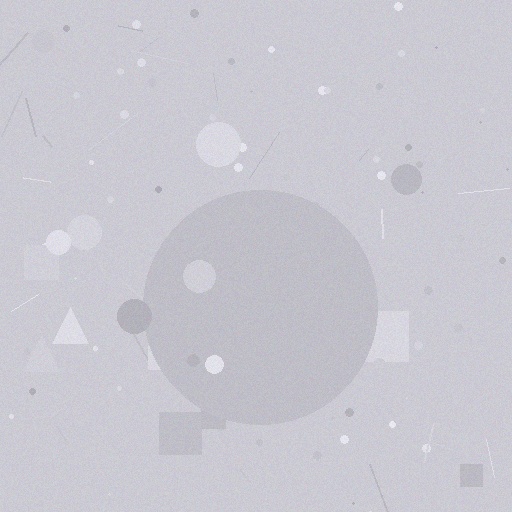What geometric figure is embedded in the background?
A circle is embedded in the background.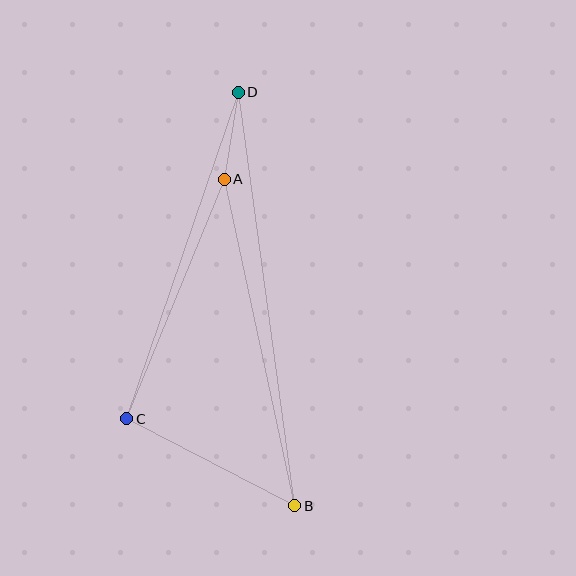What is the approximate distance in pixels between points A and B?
The distance between A and B is approximately 334 pixels.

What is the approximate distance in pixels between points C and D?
The distance between C and D is approximately 345 pixels.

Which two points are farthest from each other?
Points B and D are farthest from each other.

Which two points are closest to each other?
Points A and D are closest to each other.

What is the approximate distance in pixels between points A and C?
The distance between A and C is approximately 258 pixels.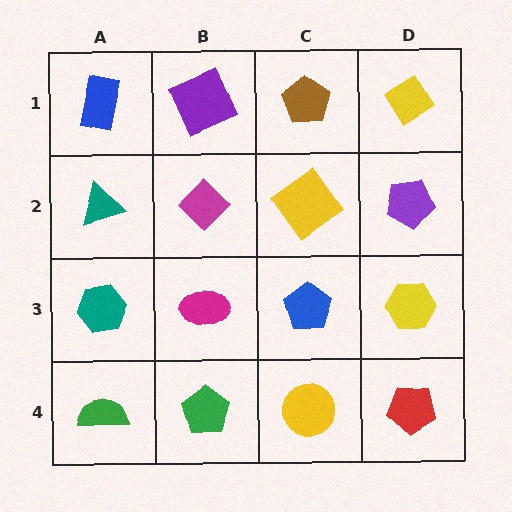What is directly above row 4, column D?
A yellow hexagon.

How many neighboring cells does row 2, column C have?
4.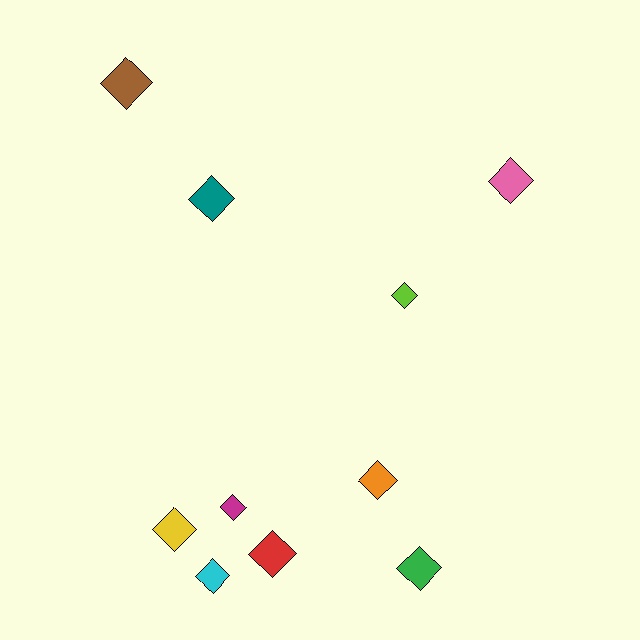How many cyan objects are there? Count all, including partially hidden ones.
There is 1 cyan object.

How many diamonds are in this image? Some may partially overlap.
There are 10 diamonds.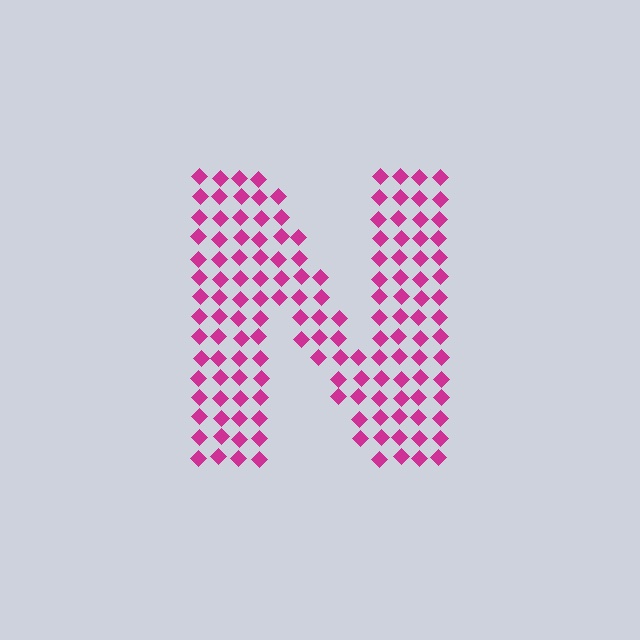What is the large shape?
The large shape is the letter N.